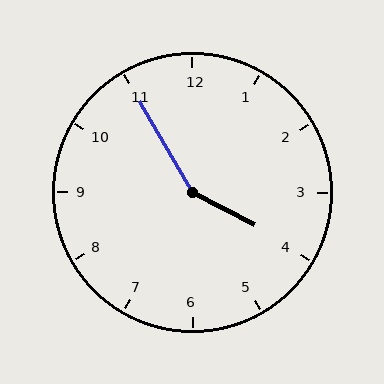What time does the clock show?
3:55.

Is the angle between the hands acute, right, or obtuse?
It is obtuse.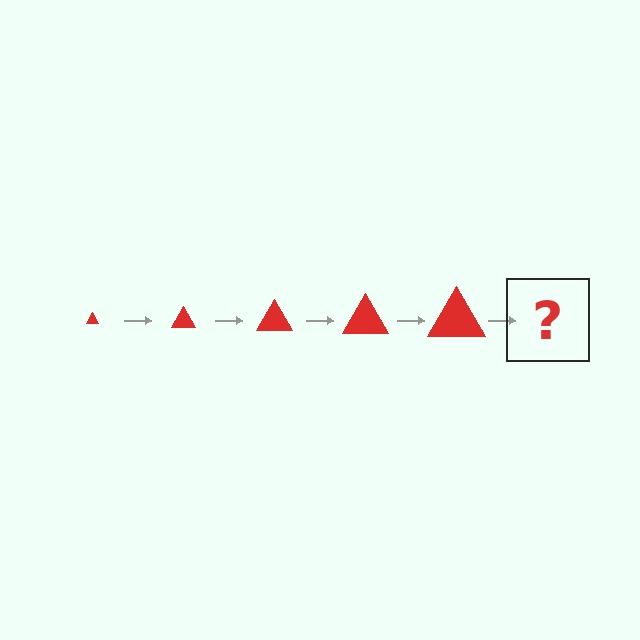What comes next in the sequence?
The next element should be a red triangle, larger than the previous one.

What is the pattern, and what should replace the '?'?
The pattern is that the triangle gets progressively larger each step. The '?' should be a red triangle, larger than the previous one.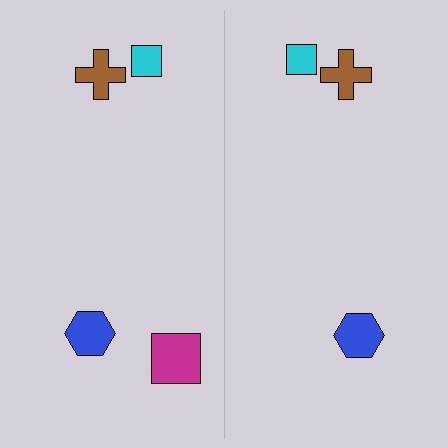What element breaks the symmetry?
A magenta square is missing from the right side.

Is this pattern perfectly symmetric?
No, the pattern is not perfectly symmetric. A magenta square is missing from the right side.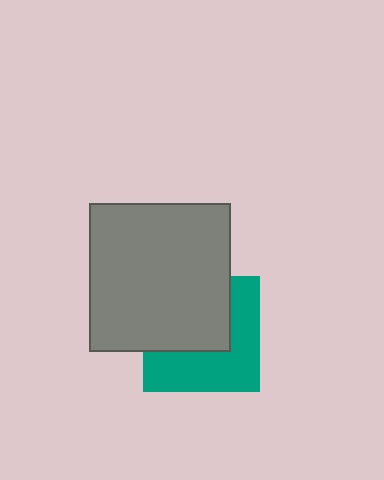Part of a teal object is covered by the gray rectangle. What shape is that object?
It is a square.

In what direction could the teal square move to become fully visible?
The teal square could move toward the lower-right. That would shift it out from behind the gray rectangle entirely.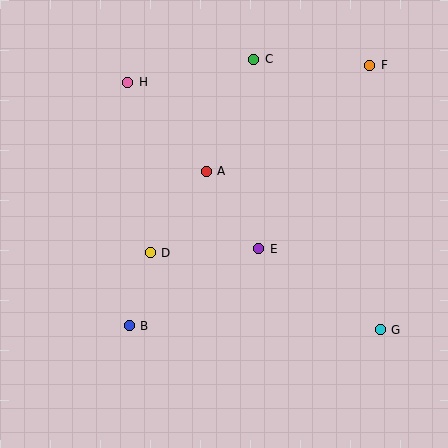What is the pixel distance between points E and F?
The distance between E and F is 215 pixels.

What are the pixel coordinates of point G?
Point G is at (380, 330).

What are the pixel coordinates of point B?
Point B is at (129, 326).